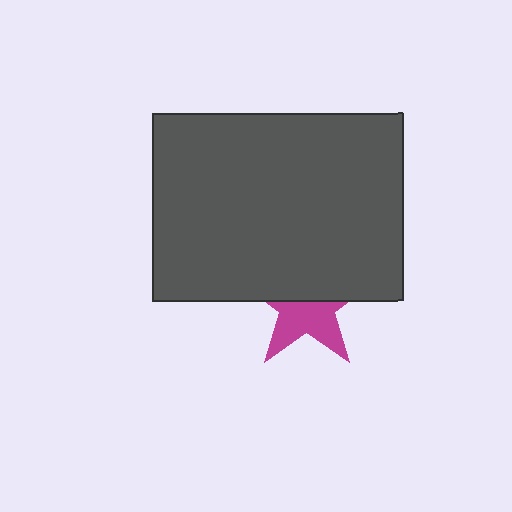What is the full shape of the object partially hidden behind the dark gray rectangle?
The partially hidden object is a magenta star.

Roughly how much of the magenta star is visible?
About half of it is visible (roughly 49%).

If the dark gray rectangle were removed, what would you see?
You would see the complete magenta star.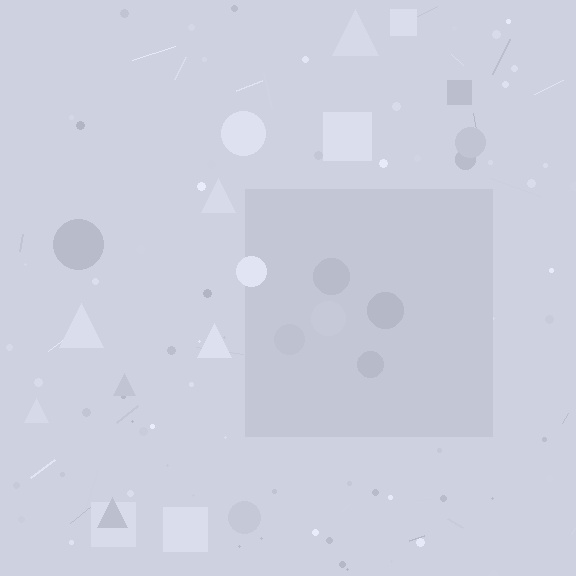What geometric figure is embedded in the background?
A square is embedded in the background.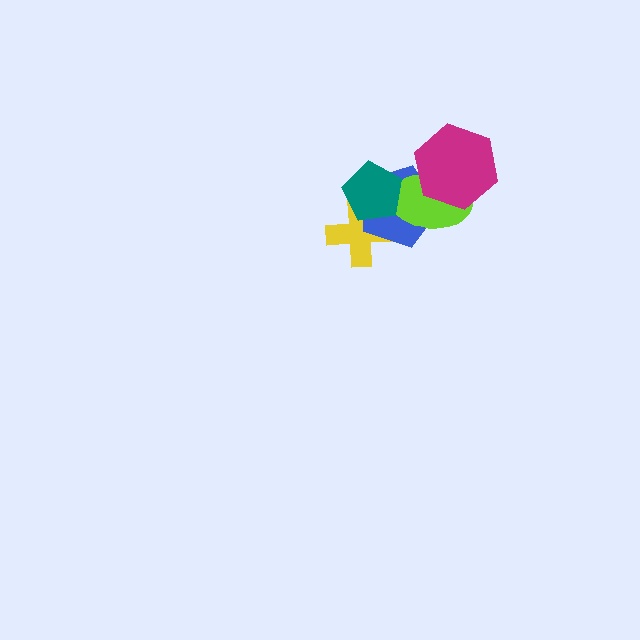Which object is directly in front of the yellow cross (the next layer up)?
The blue pentagon is directly in front of the yellow cross.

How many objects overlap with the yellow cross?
2 objects overlap with the yellow cross.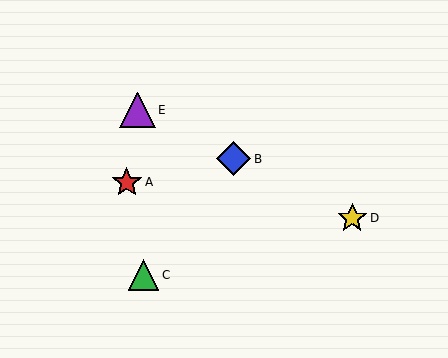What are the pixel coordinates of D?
Object D is at (352, 218).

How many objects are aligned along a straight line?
3 objects (B, D, E) are aligned along a straight line.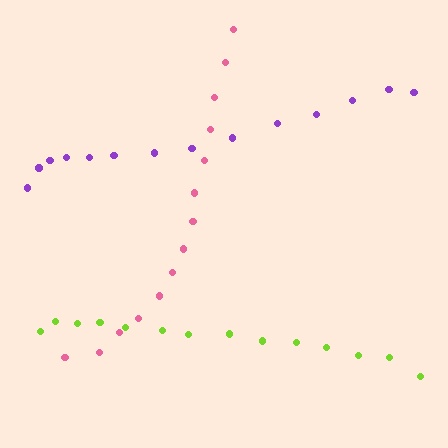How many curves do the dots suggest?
There are 3 distinct paths.